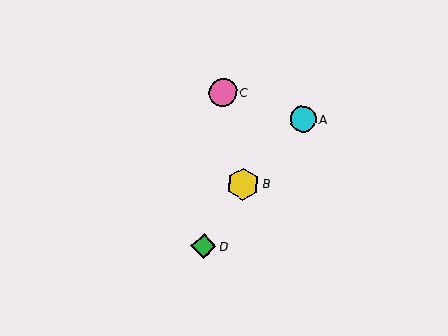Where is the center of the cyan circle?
The center of the cyan circle is at (303, 119).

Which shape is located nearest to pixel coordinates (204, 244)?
The green diamond (labeled D) at (204, 246) is nearest to that location.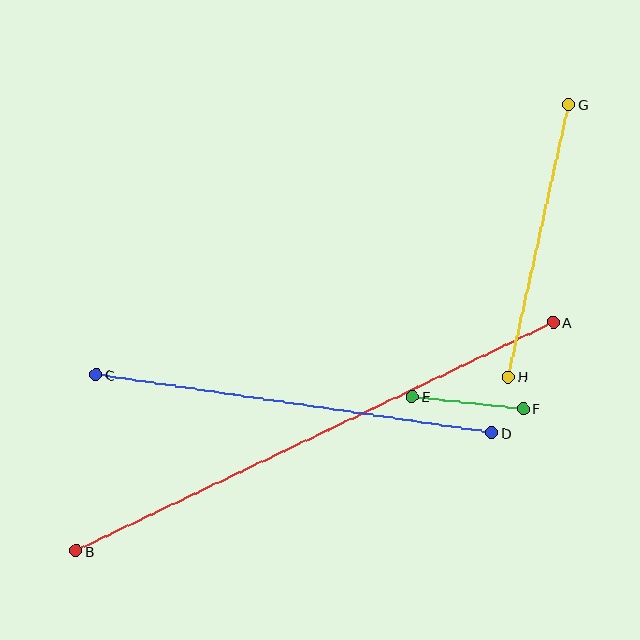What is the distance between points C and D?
The distance is approximately 400 pixels.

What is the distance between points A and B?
The distance is approximately 529 pixels.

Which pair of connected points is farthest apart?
Points A and B are farthest apart.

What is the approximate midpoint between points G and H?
The midpoint is at approximately (539, 240) pixels.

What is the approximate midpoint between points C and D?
The midpoint is at approximately (294, 404) pixels.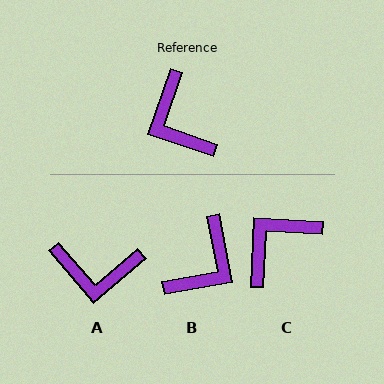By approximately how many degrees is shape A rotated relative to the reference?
Approximately 60 degrees counter-clockwise.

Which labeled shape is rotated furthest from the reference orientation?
B, about 119 degrees away.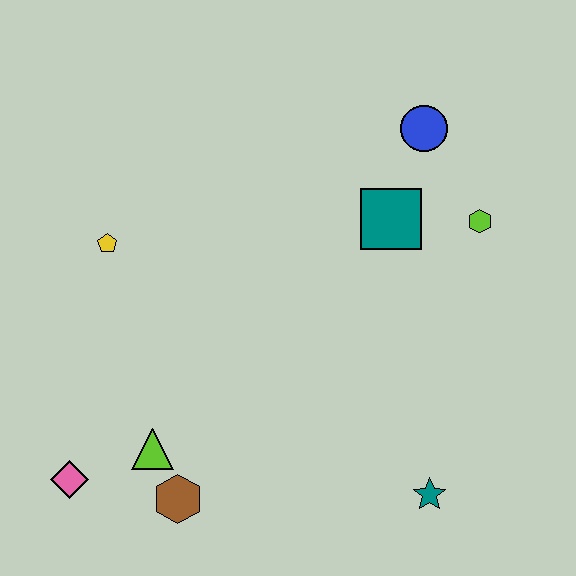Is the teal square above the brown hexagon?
Yes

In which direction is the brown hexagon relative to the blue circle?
The brown hexagon is below the blue circle.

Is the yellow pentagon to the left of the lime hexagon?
Yes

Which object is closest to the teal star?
The brown hexagon is closest to the teal star.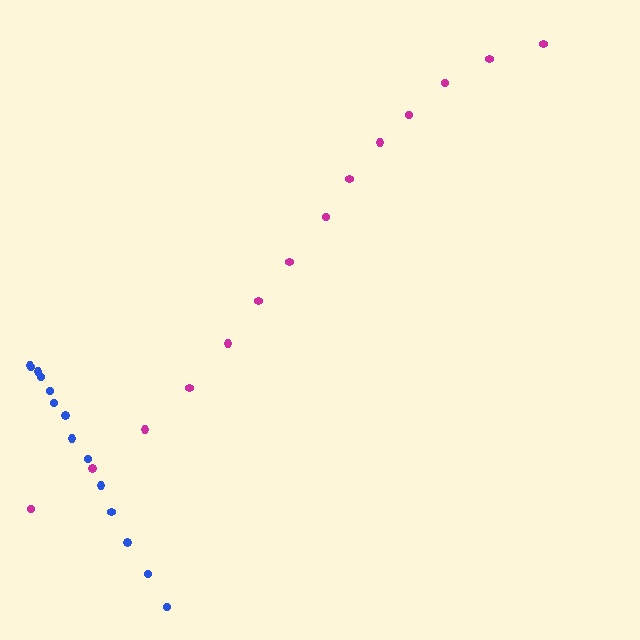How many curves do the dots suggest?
There are 2 distinct paths.